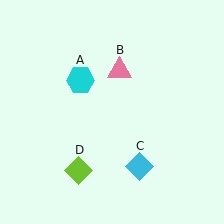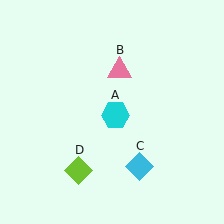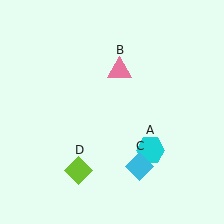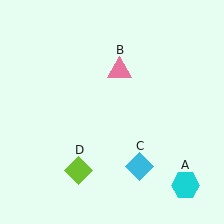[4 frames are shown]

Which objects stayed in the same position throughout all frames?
Pink triangle (object B) and cyan diamond (object C) and lime diamond (object D) remained stationary.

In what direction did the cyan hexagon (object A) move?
The cyan hexagon (object A) moved down and to the right.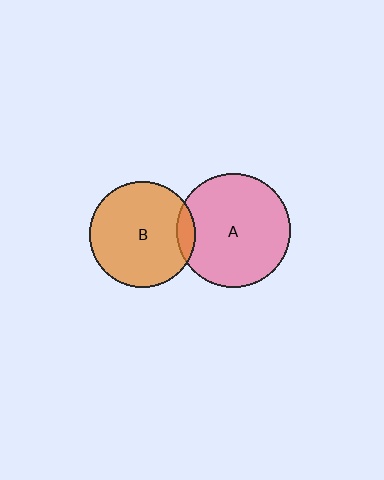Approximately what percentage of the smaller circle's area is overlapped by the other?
Approximately 10%.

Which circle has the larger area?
Circle A (pink).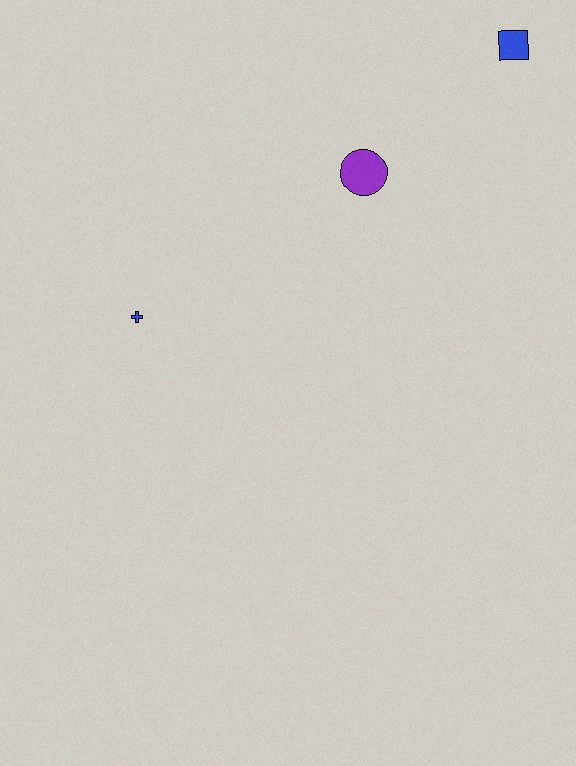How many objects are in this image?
There are 3 objects.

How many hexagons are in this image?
There are no hexagons.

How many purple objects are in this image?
There is 1 purple object.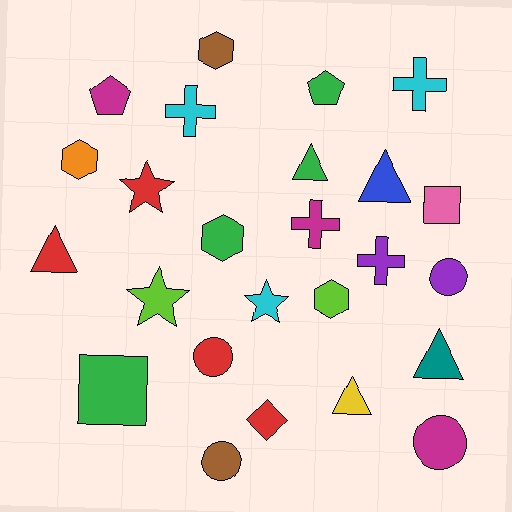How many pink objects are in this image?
There is 1 pink object.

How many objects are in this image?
There are 25 objects.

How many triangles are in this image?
There are 5 triangles.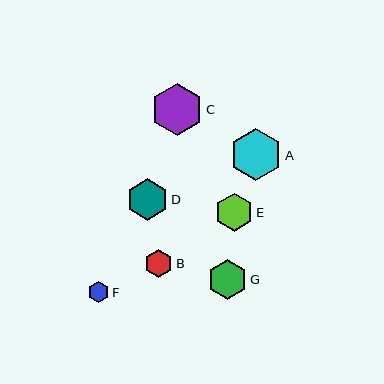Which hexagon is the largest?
Hexagon A is the largest with a size of approximately 52 pixels.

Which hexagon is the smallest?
Hexagon F is the smallest with a size of approximately 21 pixels.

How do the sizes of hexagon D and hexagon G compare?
Hexagon D and hexagon G are approximately the same size.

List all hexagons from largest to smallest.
From largest to smallest: A, C, D, G, E, B, F.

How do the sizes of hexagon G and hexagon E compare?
Hexagon G and hexagon E are approximately the same size.